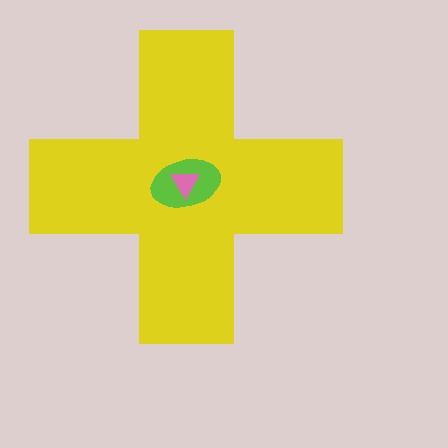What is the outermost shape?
The yellow cross.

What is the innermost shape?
The pink triangle.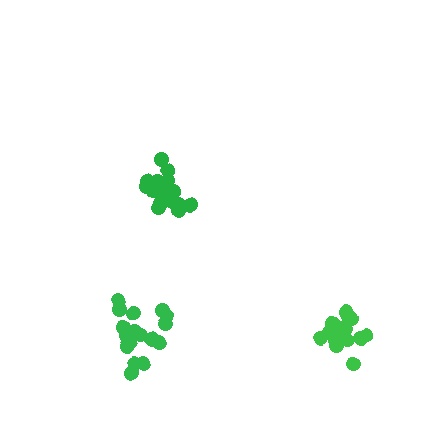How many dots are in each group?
Group 1: 21 dots, Group 2: 19 dots, Group 3: 17 dots (57 total).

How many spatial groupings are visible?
There are 3 spatial groupings.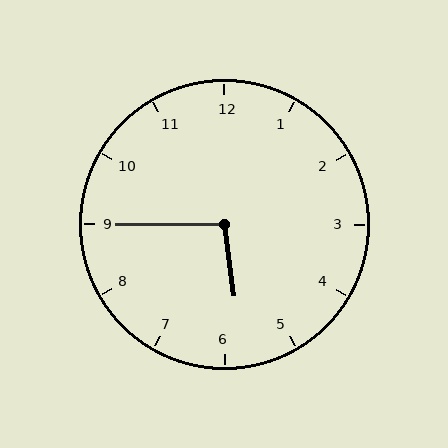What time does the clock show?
5:45.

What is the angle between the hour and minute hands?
Approximately 98 degrees.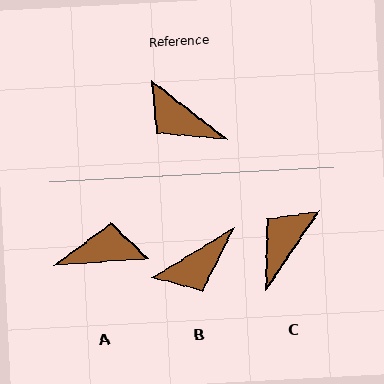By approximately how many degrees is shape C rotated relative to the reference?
Approximately 86 degrees clockwise.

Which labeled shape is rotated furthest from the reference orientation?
A, about 138 degrees away.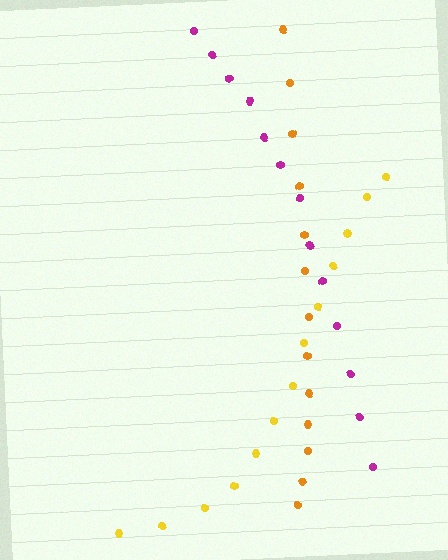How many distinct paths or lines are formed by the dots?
There are 3 distinct paths.